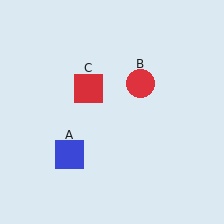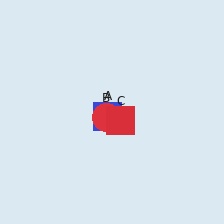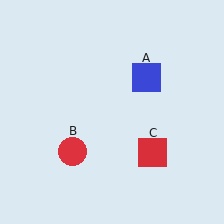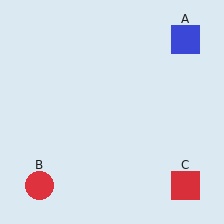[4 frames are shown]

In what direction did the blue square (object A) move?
The blue square (object A) moved up and to the right.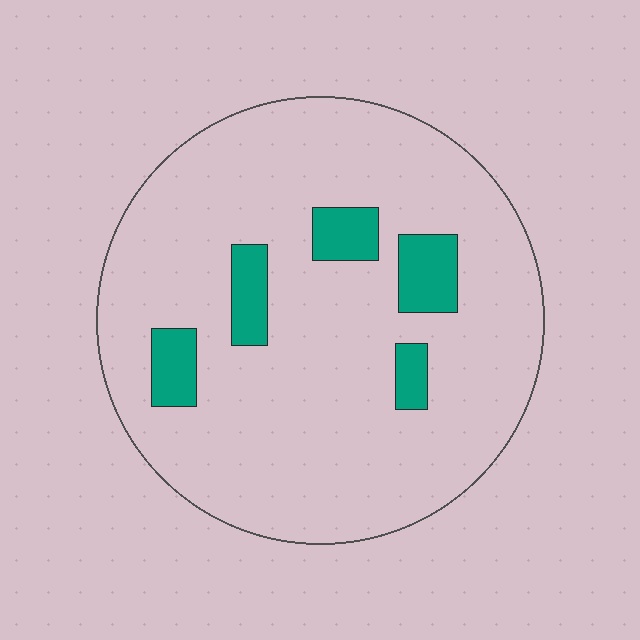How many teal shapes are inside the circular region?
5.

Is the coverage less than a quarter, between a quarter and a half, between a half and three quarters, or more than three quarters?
Less than a quarter.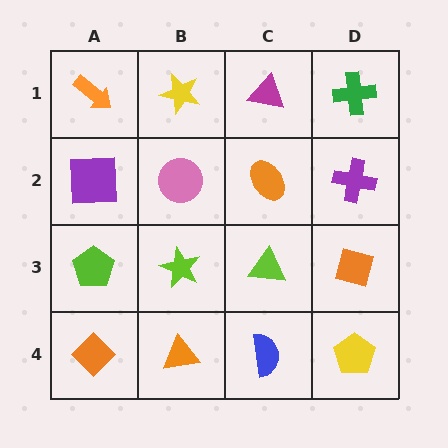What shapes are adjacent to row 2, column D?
A green cross (row 1, column D), an orange diamond (row 3, column D), an orange ellipse (row 2, column C).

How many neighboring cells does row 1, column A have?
2.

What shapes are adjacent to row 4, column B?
A lime star (row 3, column B), an orange diamond (row 4, column A), a blue semicircle (row 4, column C).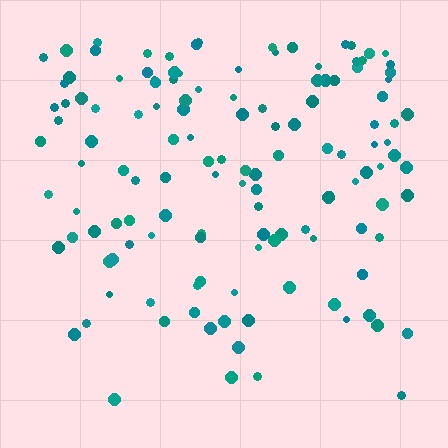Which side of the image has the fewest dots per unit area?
The bottom.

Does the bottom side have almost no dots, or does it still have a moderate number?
Still a moderate number, just noticeably fewer than the top.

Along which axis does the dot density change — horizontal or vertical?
Vertical.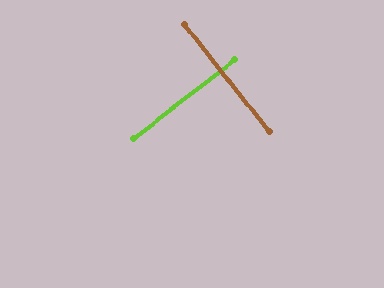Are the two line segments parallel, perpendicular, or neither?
Perpendicular — they meet at approximately 90°.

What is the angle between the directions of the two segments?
Approximately 90 degrees.